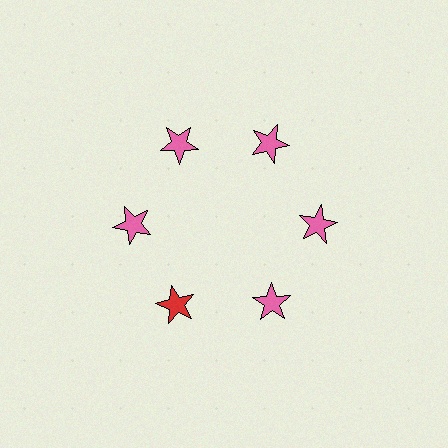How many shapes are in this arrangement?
There are 6 shapes arranged in a ring pattern.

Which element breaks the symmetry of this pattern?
The red star at roughly the 7 o'clock position breaks the symmetry. All other shapes are pink stars.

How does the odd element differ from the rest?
It has a different color: red instead of pink.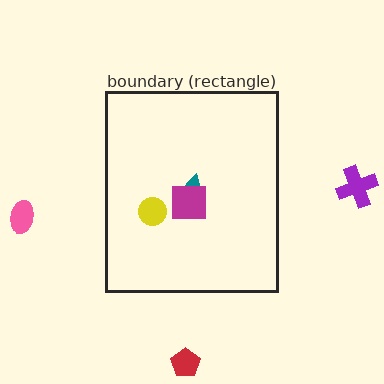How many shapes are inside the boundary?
3 inside, 3 outside.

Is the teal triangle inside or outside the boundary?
Inside.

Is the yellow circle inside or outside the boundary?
Inside.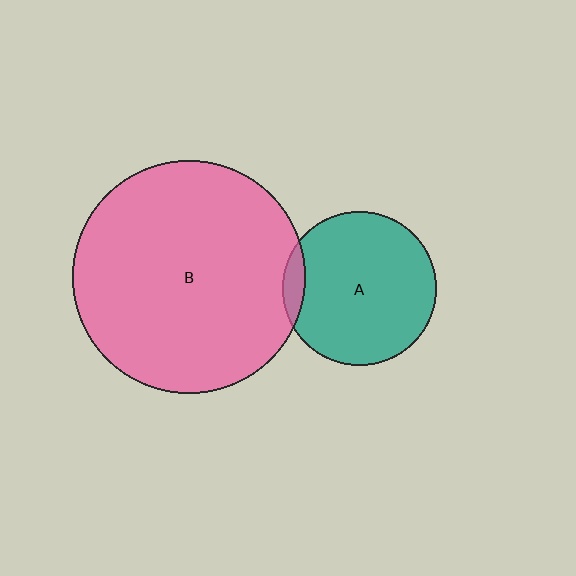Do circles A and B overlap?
Yes.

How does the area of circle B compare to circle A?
Approximately 2.3 times.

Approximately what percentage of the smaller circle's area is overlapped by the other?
Approximately 5%.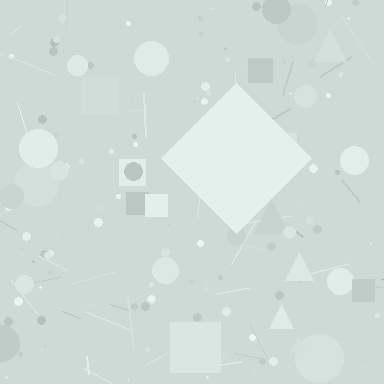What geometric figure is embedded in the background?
A diamond is embedded in the background.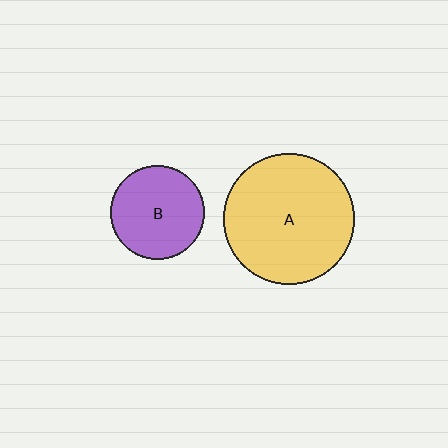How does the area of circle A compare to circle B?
Approximately 1.9 times.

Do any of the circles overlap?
No, none of the circles overlap.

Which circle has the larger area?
Circle A (yellow).